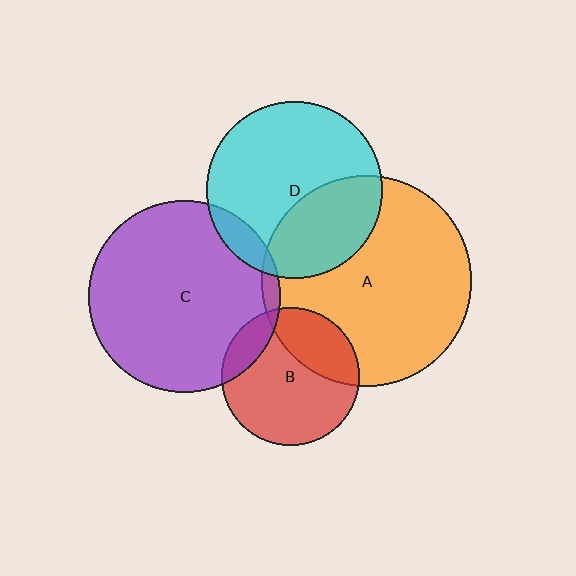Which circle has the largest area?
Circle A (orange).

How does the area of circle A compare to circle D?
Approximately 1.4 times.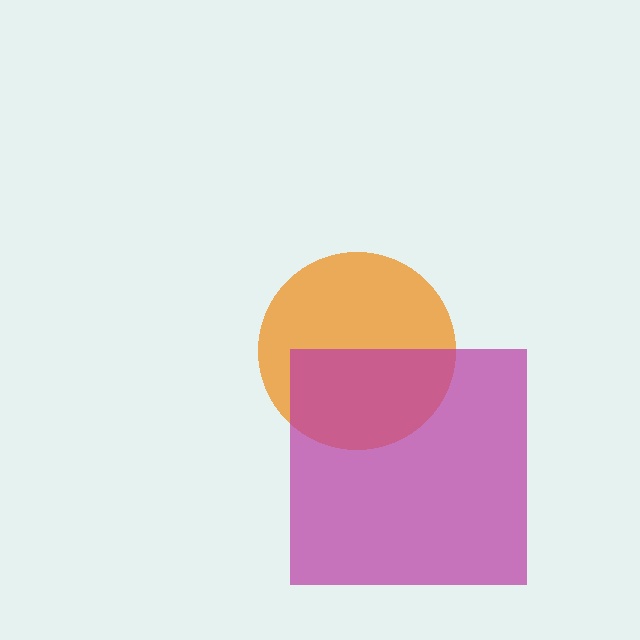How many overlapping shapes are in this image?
There are 2 overlapping shapes in the image.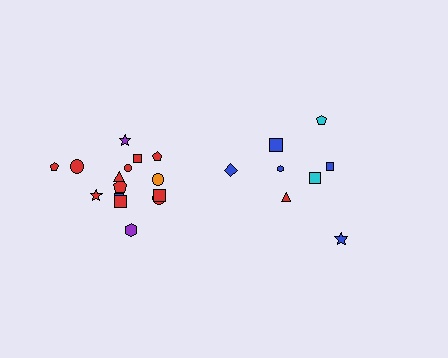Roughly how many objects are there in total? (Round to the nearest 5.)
Roughly 25 objects in total.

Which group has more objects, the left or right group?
The left group.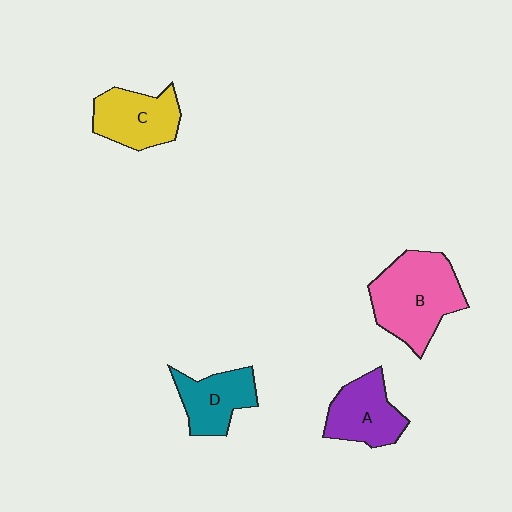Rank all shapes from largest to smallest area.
From largest to smallest: B (pink), C (yellow), A (purple), D (teal).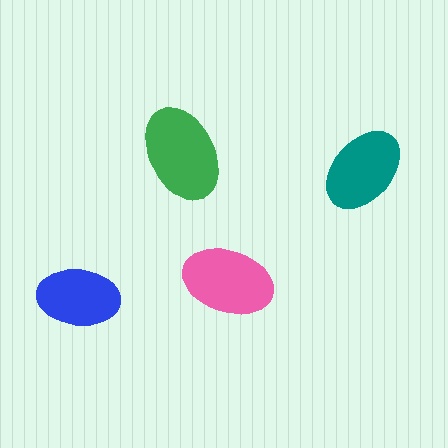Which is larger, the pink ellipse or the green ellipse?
The green one.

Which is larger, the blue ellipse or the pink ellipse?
The pink one.